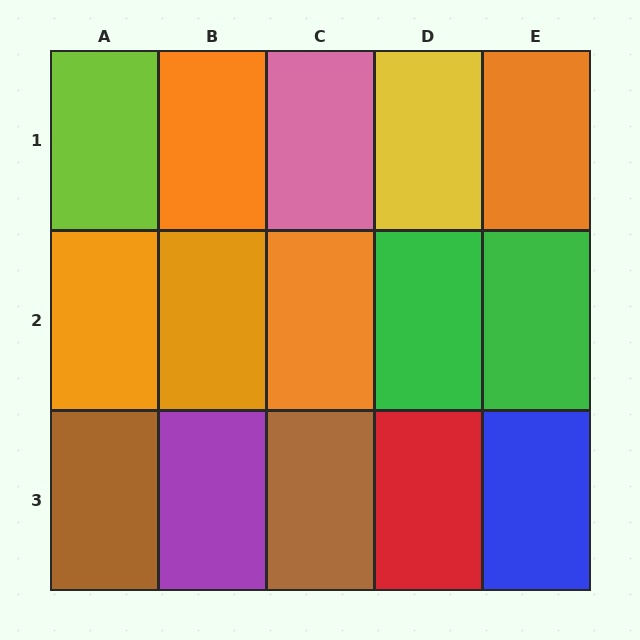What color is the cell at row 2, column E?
Green.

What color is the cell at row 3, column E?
Blue.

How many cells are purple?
1 cell is purple.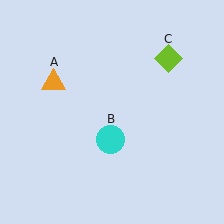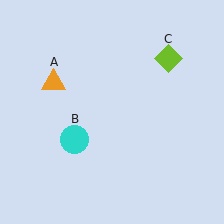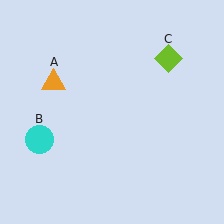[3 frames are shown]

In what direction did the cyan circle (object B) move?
The cyan circle (object B) moved left.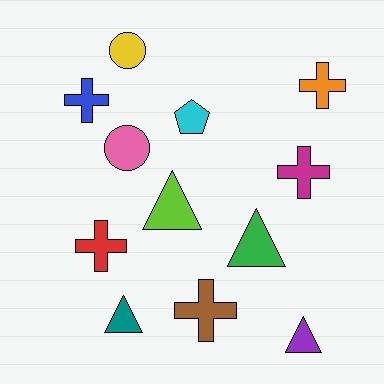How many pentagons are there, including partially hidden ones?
There is 1 pentagon.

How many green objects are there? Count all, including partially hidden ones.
There is 1 green object.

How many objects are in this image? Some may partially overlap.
There are 12 objects.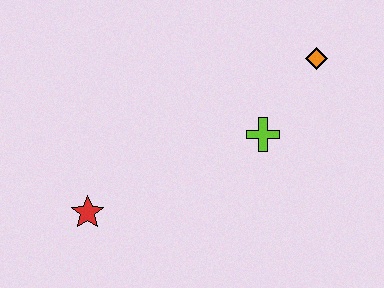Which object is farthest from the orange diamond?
The red star is farthest from the orange diamond.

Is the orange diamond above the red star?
Yes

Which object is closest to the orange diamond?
The lime cross is closest to the orange diamond.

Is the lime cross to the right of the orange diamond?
No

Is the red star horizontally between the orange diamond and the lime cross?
No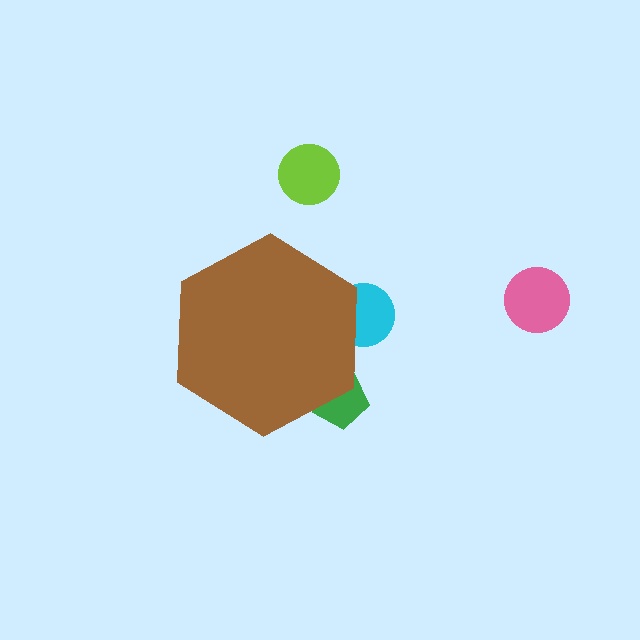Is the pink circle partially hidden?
No, the pink circle is fully visible.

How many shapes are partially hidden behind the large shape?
2 shapes are partially hidden.